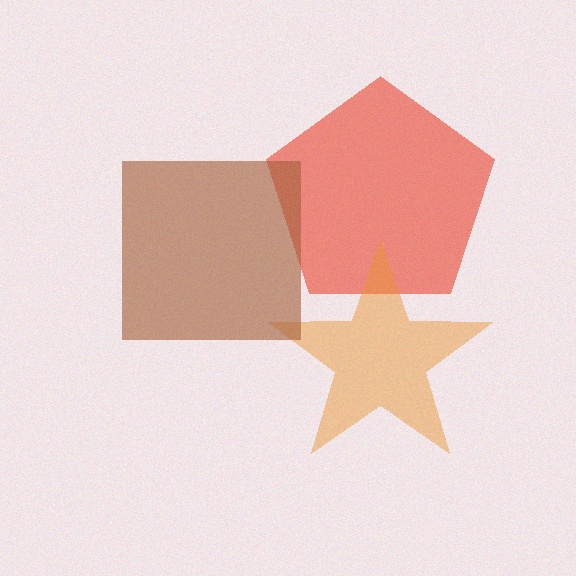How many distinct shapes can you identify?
There are 3 distinct shapes: a red pentagon, an orange star, a brown square.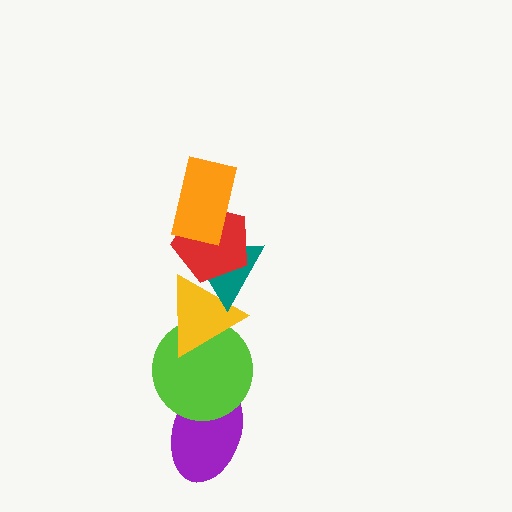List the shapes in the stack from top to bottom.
From top to bottom: the orange rectangle, the red pentagon, the teal triangle, the yellow triangle, the lime circle, the purple ellipse.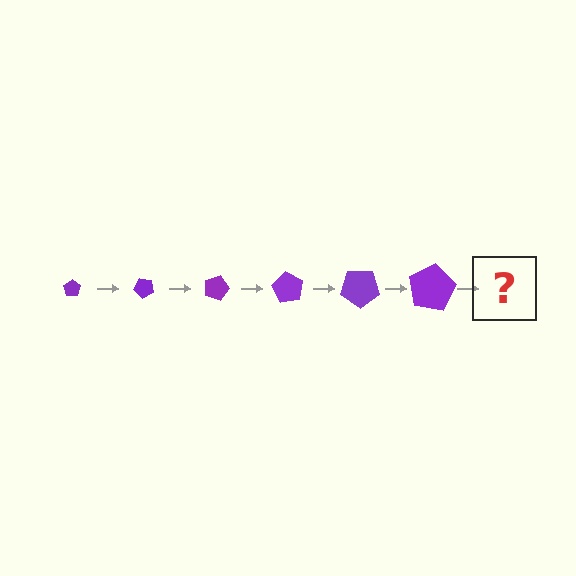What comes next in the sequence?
The next element should be a pentagon, larger than the previous one and rotated 270 degrees from the start.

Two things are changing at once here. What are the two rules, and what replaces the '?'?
The two rules are that the pentagon grows larger each step and it rotates 45 degrees each step. The '?' should be a pentagon, larger than the previous one and rotated 270 degrees from the start.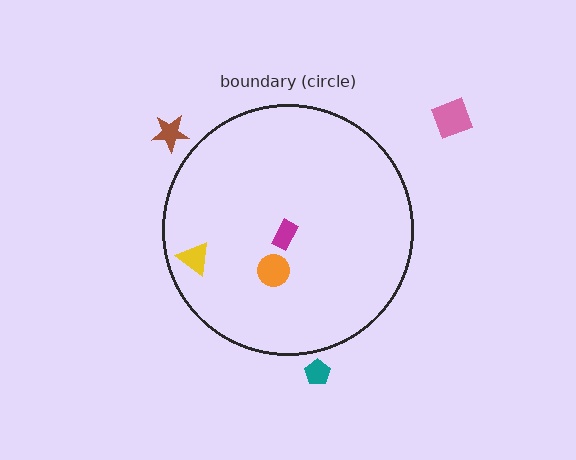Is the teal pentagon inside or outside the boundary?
Outside.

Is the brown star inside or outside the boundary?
Outside.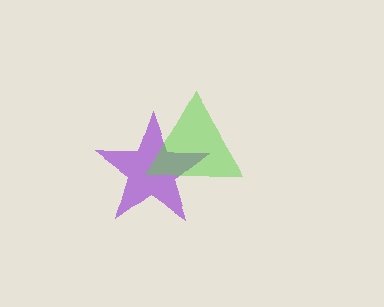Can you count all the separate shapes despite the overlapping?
Yes, there are 2 separate shapes.